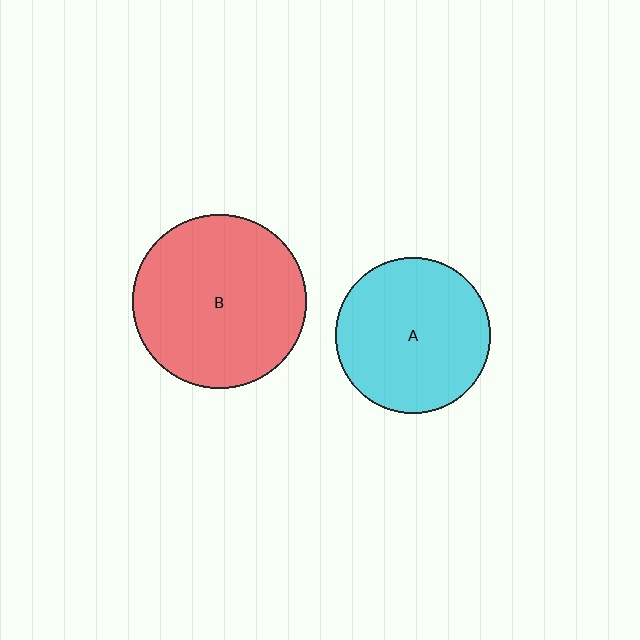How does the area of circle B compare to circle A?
Approximately 1.3 times.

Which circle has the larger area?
Circle B (red).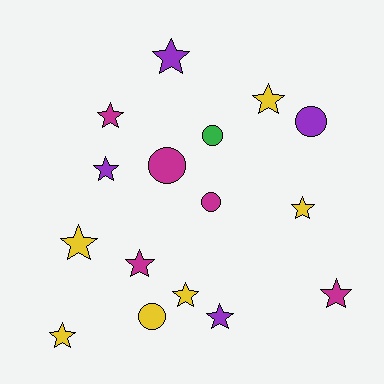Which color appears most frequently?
Yellow, with 6 objects.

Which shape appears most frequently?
Star, with 11 objects.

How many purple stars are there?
There are 3 purple stars.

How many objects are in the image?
There are 16 objects.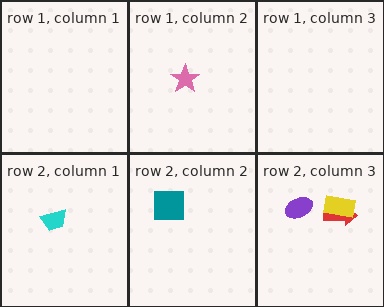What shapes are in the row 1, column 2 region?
The pink star.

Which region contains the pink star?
The row 1, column 2 region.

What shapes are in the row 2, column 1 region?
The cyan trapezoid.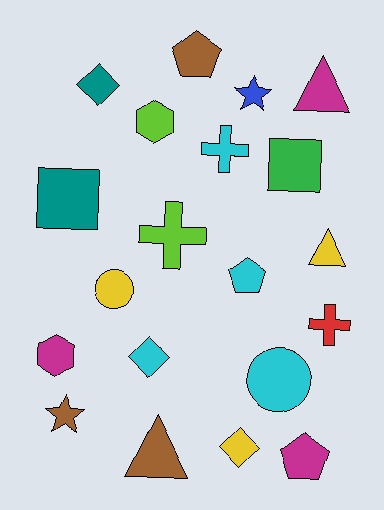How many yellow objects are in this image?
There are 3 yellow objects.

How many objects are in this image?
There are 20 objects.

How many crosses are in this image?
There are 3 crosses.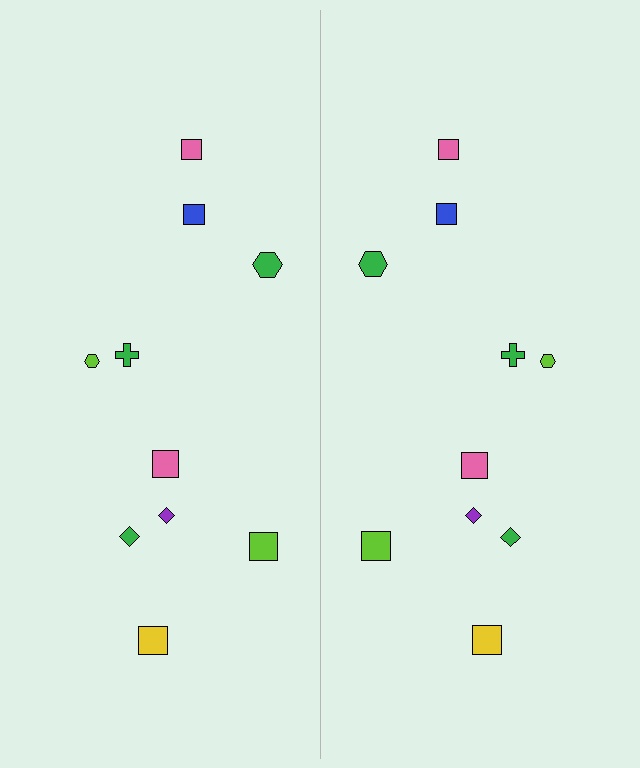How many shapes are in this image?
There are 20 shapes in this image.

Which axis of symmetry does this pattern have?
The pattern has a vertical axis of symmetry running through the center of the image.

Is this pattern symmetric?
Yes, this pattern has bilateral (reflection) symmetry.